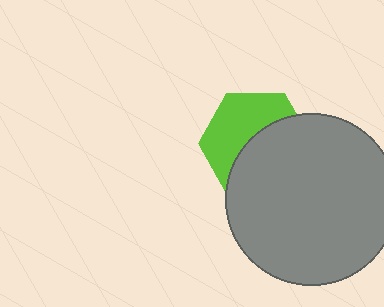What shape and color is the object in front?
The object in front is a gray circle.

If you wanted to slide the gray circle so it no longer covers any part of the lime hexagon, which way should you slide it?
Slide it toward the lower-right — that is the most direct way to separate the two shapes.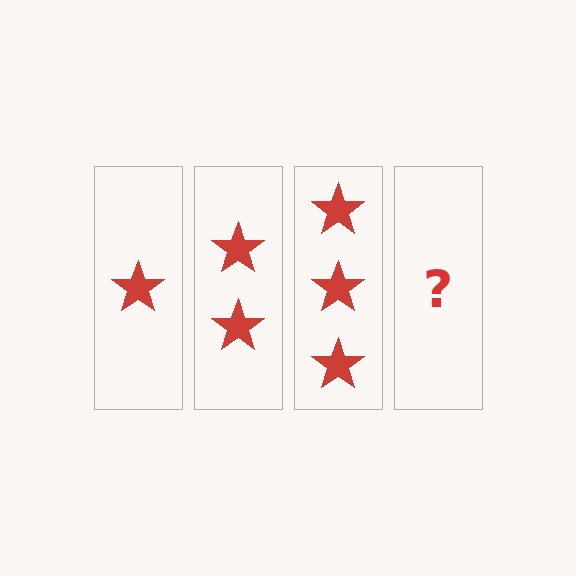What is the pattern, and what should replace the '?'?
The pattern is that each step adds one more star. The '?' should be 4 stars.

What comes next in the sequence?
The next element should be 4 stars.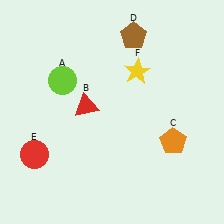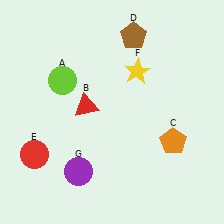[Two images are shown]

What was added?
A purple circle (G) was added in Image 2.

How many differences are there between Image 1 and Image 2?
There is 1 difference between the two images.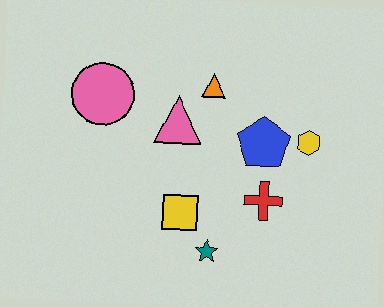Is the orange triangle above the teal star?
Yes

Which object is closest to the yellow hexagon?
The blue pentagon is closest to the yellow hexagon.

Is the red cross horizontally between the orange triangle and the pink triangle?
No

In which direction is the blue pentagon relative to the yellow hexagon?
The blue pentagon is to the left of the yellow hexagon.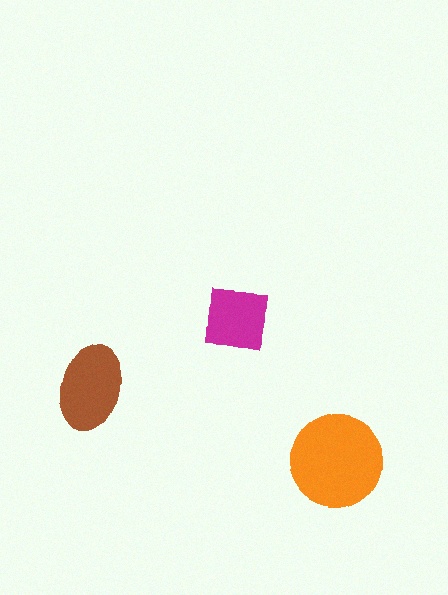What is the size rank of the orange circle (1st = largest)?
1st.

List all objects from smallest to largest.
The magenta square, the brown ellipse, the orange circle.